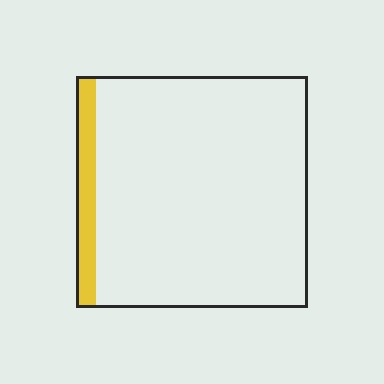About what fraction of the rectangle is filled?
About one tenth (1/10).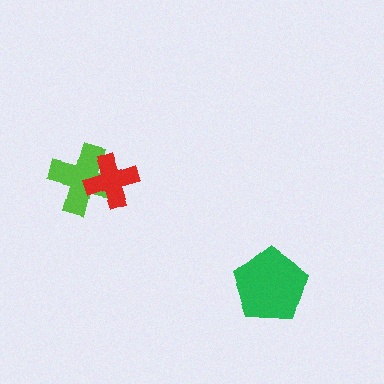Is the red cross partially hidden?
No, no other shape covers it.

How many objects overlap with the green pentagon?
0 objects overlap with the green pentagon.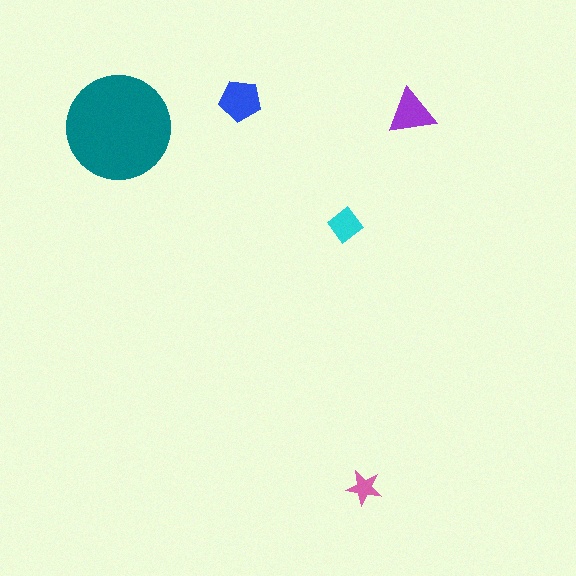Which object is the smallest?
The pink star.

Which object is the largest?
The teal circle.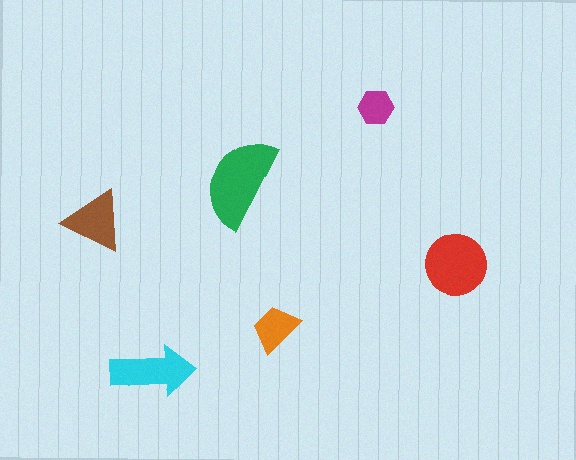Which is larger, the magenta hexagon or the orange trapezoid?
The orange trapezoid.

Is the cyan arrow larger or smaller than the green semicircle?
Smaller.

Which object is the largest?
The green semicircle.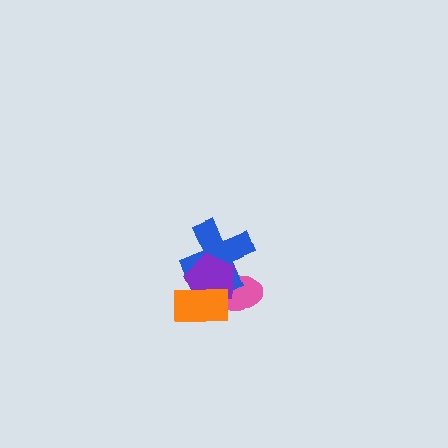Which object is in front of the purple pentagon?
The orange rectangle is in front of the purple pentagon.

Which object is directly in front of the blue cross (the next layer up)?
The purple pentagon is directly in front of the blue cross.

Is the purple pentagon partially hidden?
Yes, it is partially covered by another shape.